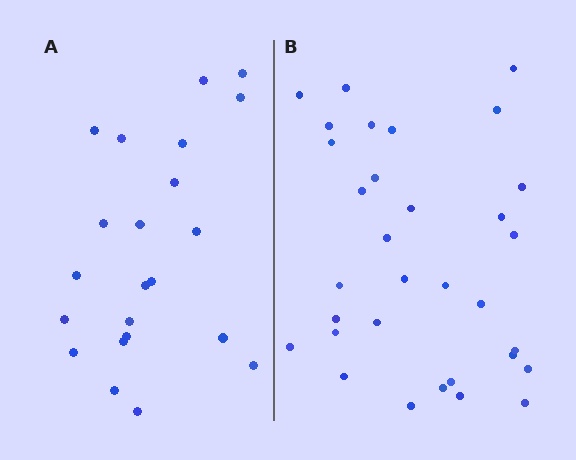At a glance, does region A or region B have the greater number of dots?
Region B (the right region) has more dots.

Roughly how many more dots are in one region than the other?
Region B has roughly 10 or so more dots than region A.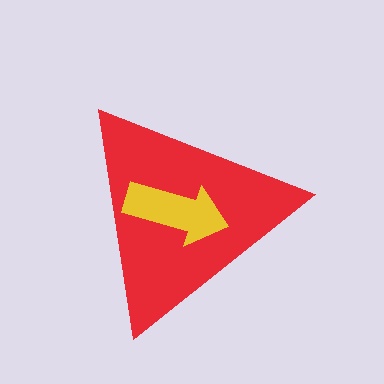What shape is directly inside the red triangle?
The yellow arrow.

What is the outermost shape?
The red triangle.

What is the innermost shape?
The yellow arrow.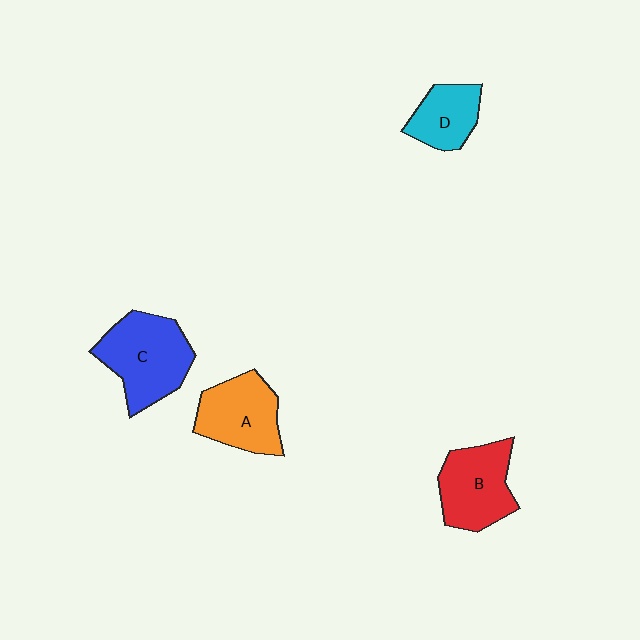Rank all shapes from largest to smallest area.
From largest to smallest: C (blue), B (red), A (orange), D (cyan).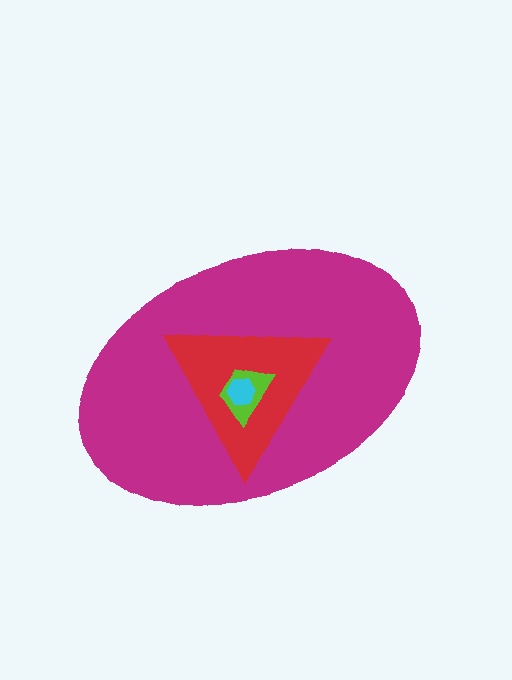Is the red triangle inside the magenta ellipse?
Yes.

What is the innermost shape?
The cyan hexagon.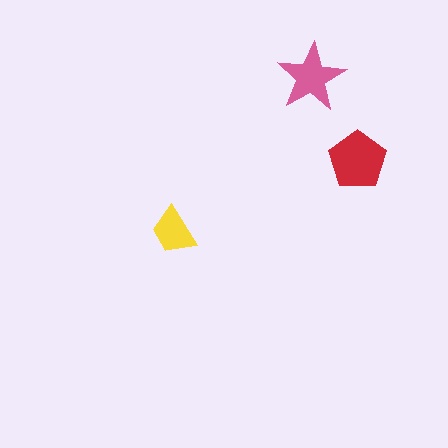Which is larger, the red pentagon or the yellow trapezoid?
The red pentagon.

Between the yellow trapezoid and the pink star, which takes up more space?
The pink star.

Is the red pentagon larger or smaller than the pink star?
Larger.